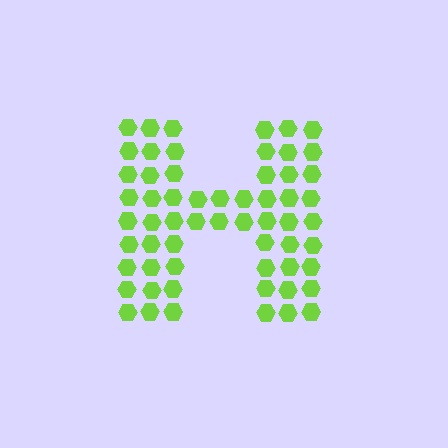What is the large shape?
The large shape is the letter H.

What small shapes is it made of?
It is made of small hexagons.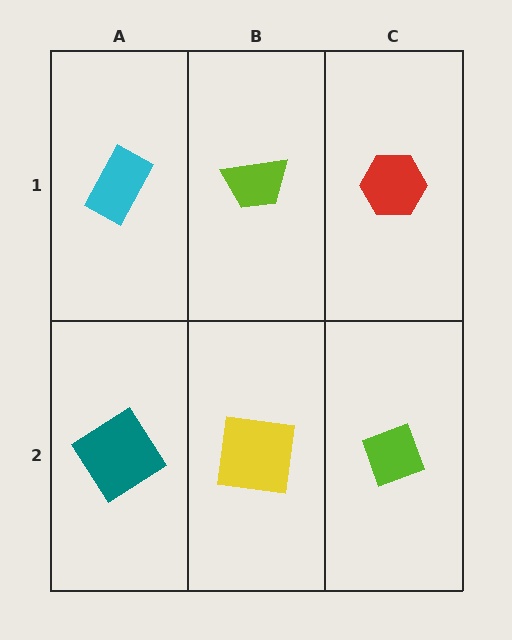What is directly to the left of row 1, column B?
A cyan rectangle.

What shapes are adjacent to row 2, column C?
A red hexagon (row 1, column C), a yellow square (row 2, column B).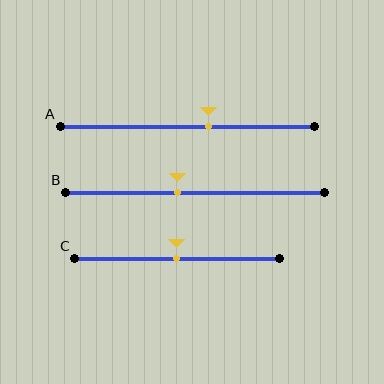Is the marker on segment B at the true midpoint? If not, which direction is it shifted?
No, the marker on segment B is shifted to the left by about 7% of the segment length.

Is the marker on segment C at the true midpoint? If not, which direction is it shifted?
Yes, the marker on segment C is at the true midpoint.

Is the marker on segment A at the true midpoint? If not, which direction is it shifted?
No, the marker on segment A is shifted to the right by about 8% of the segment length.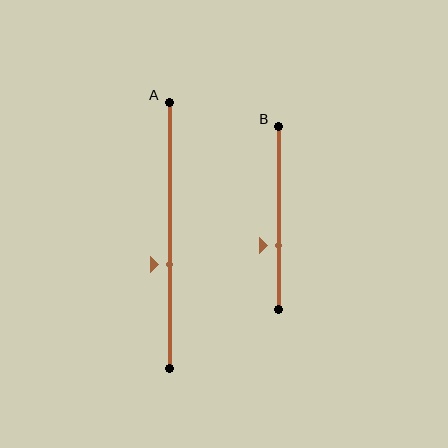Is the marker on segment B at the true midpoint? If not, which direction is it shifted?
No, the marker on segment B is shifted downward by about 15% of the segment length.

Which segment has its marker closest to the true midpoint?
Segment A has its marker closest to the true midpoint.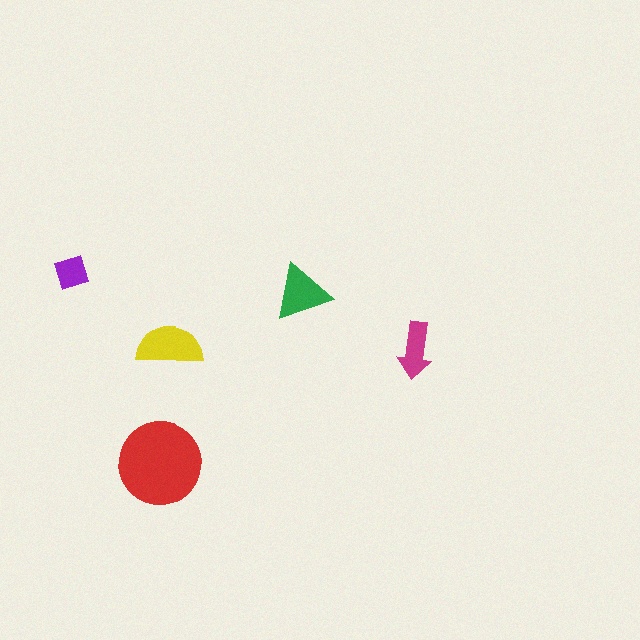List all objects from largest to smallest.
The red circle, the yellow semicircle, the green triangle, the magenta arrow, the purple diamond.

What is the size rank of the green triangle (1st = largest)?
3rd.